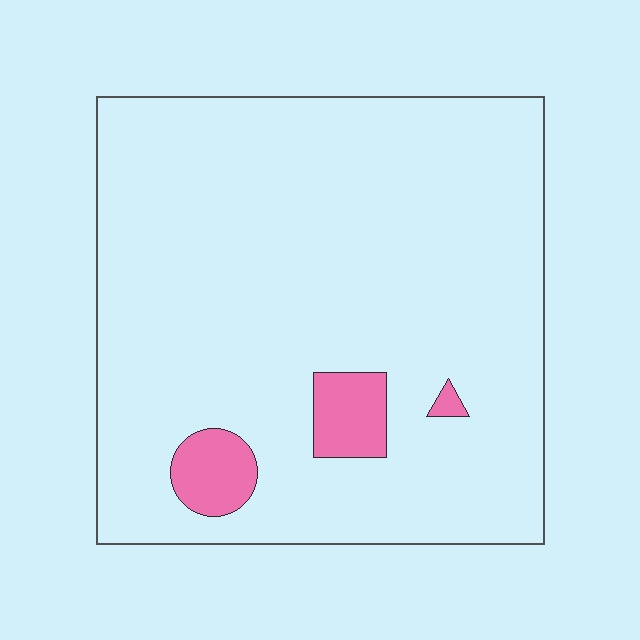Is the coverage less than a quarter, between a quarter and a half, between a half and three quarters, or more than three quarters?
Less than a quarter.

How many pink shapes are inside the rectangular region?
3.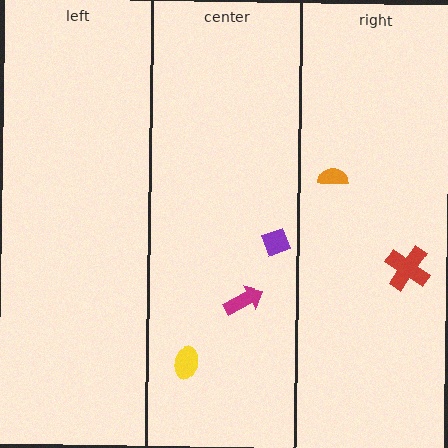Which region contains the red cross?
The right region.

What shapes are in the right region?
The orange semicircle, the red cross.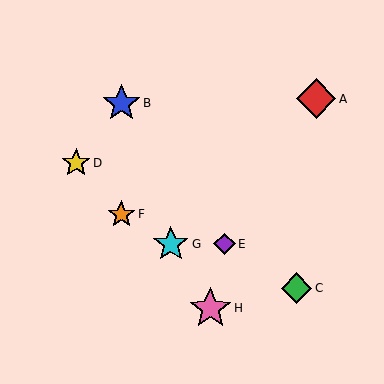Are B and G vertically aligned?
No, B is at x≈121 and G is at x≈171.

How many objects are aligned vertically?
2 objects (B, F) are aligned vertically.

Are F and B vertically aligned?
Yes, both are at x≈121.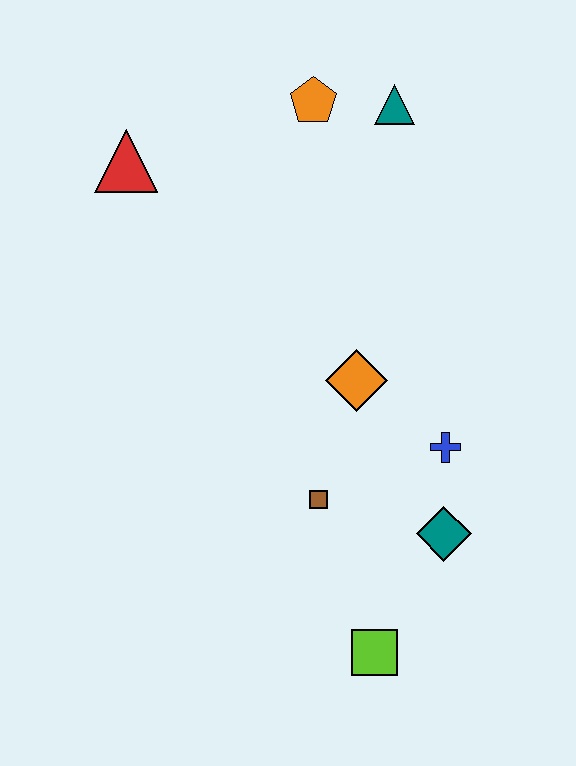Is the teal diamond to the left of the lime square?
No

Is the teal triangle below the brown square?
No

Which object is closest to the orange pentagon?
The teal triangle is closest to the orange pentagon.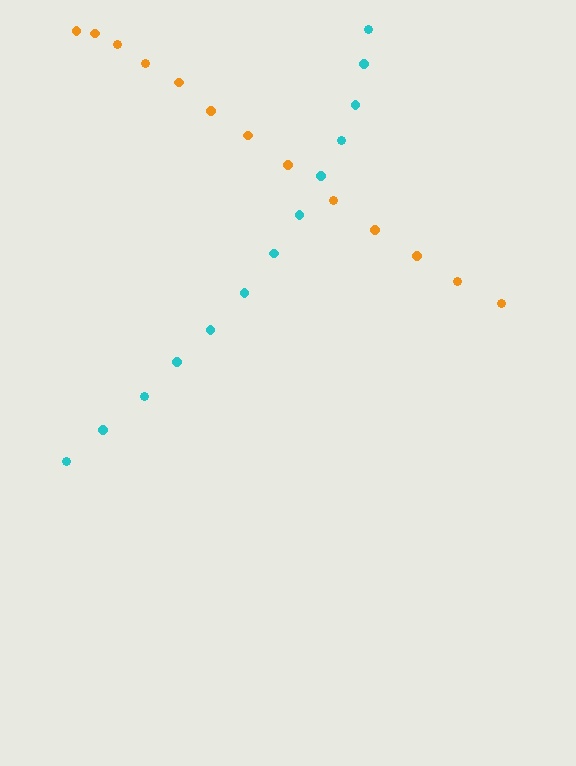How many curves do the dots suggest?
There are 2 distinct paths.